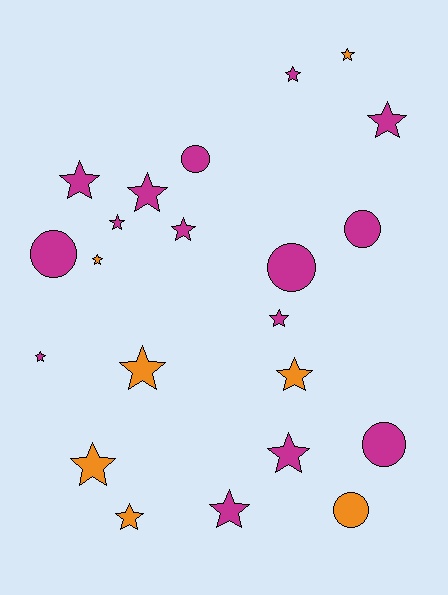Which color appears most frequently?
Magenta, with 15 objects.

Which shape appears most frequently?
Star, with 16 objects.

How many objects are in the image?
There are 22 objects.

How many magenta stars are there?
There are 10 magenta stars.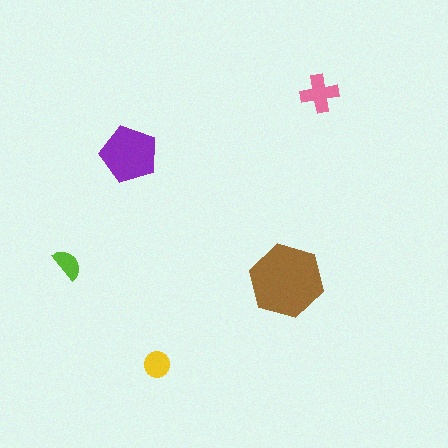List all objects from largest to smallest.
The brown hexagon, the purple pentagon, the pink cross, the yellow circle, the lime semicircle.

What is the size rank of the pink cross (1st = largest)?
3rd.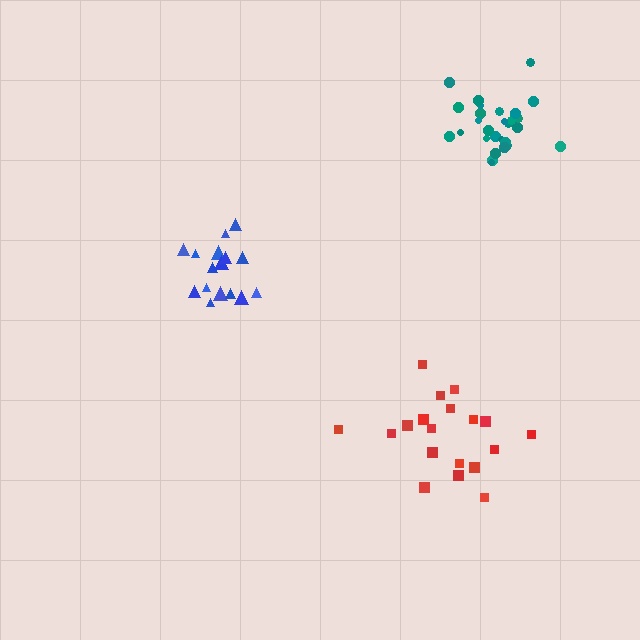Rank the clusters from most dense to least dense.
teal, blue, red.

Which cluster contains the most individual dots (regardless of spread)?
Teal (28).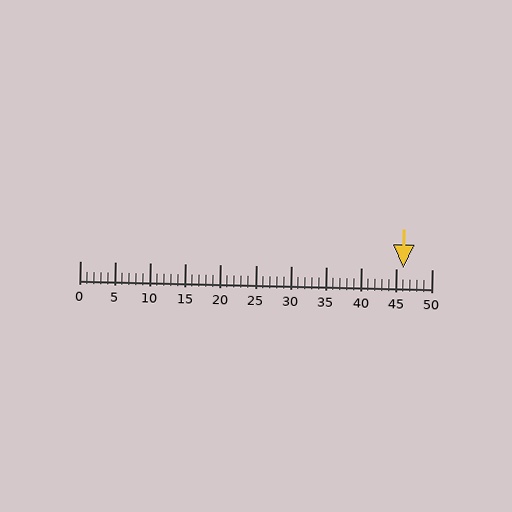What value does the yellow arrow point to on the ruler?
The yellow arrow points to approximately 46.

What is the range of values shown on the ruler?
The ruler shows values from 0 to 50.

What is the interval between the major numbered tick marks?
The major tick marks are spaced 5 units apart.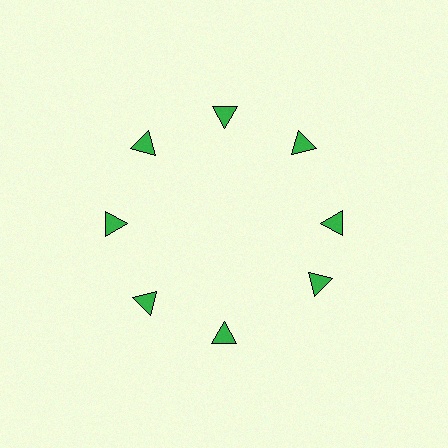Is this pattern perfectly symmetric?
No. The 8 green triangles are arranged in a ring, but one element near the 4 o'clock position is rotated out of alignment along the ring, breaking the 8-fold rotational symmetry.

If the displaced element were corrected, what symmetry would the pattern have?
It would have 8-fold rotational symmetry — the pattern would map onto itself every 45 degrees.